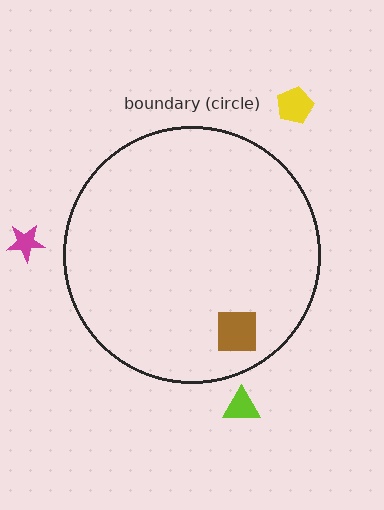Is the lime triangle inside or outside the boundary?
Outside.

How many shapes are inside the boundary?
1 inside, 3 outside.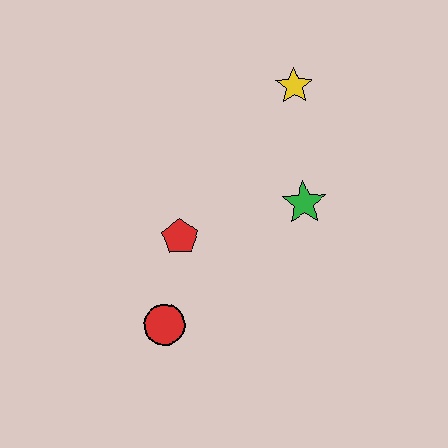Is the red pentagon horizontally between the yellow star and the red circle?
Yes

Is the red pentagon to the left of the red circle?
No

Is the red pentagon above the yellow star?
No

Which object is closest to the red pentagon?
The red circle is closest to the red pentagon.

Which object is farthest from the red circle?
The yellow star is farthest from the red circle.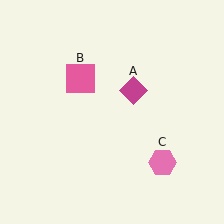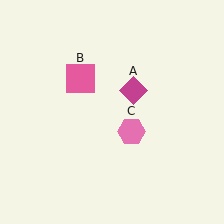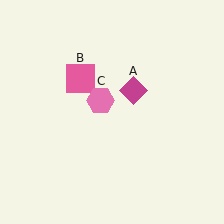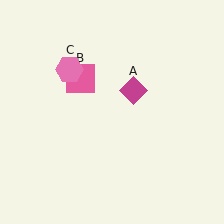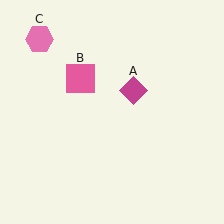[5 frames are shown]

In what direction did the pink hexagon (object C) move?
The pink hexagon (object C) moved up and to the left.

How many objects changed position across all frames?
1 object changed position: pink hexagon (object C).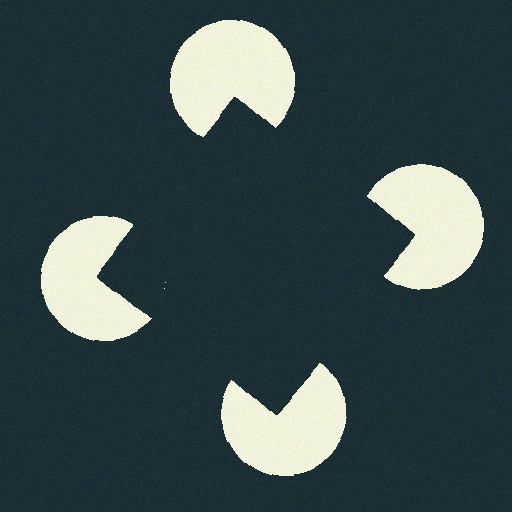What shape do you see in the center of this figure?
An illusory square — its edges are inferred from the aligned wedge cuts in the pac-man discs, not physically drawn.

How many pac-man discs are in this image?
There are 4 — one at each vertex of the illusory square.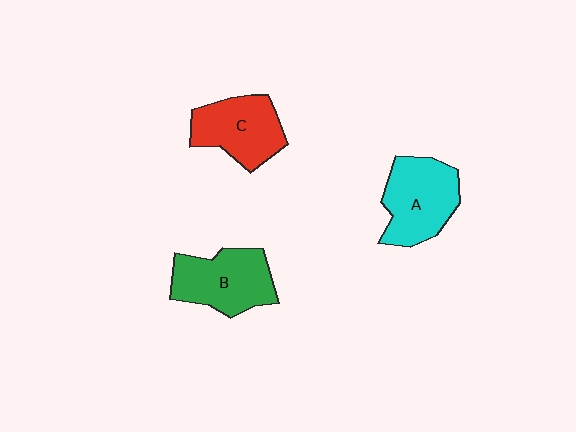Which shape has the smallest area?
Shape C (red).